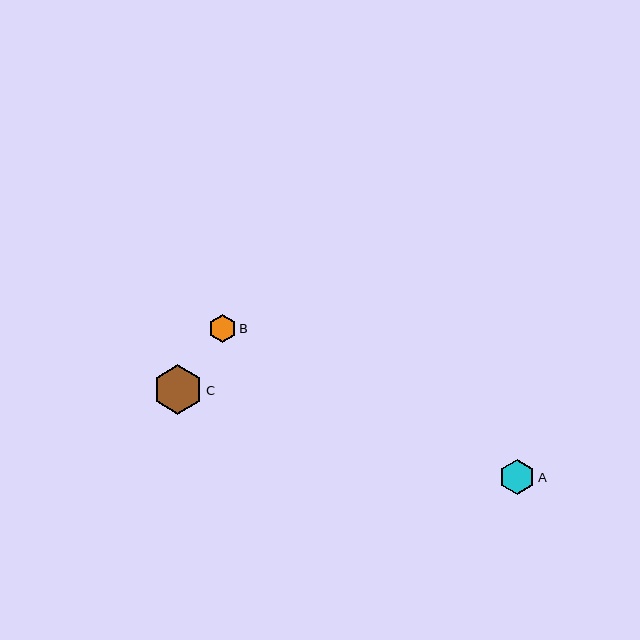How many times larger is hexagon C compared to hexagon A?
Hexagon C is approximately 1.4 times the size of hexagon A.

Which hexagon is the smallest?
Hexagon B is the smallest with a size of approximately 28 pixels.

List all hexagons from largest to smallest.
From largest to smallest: C, A, B.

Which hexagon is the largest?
Hexagon C is the largest with a size of approximately 50 pixels.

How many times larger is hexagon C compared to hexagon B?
Hexagon C is approximately 1.8 times the size of hexagon B.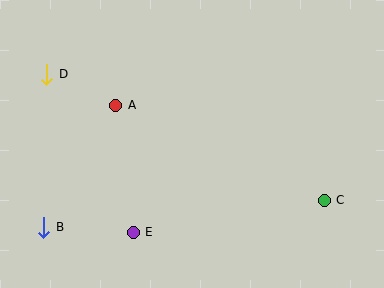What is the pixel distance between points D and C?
The distance between D and C is 305 pixels.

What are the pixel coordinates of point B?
Point B is at (44, 227).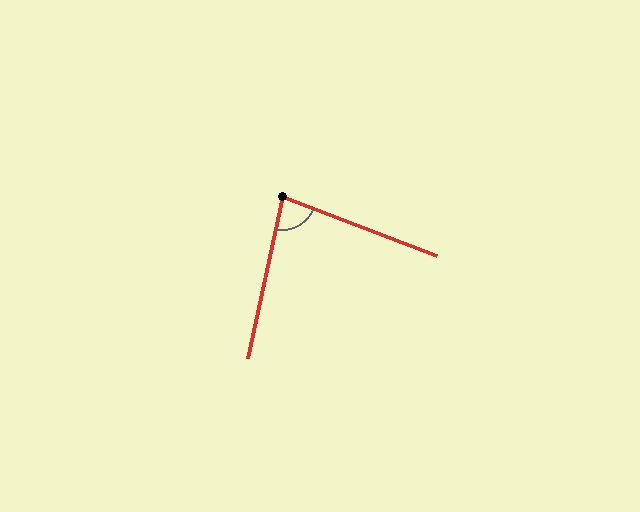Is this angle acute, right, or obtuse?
It is acute.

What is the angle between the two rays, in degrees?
Approximately 81 degrees.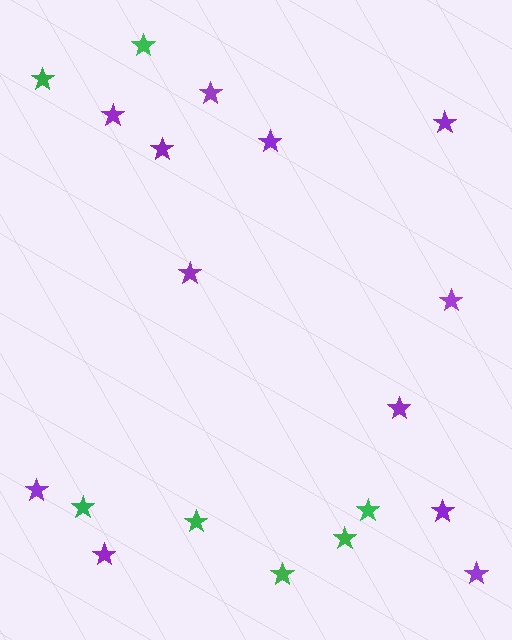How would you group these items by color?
There are 2 groups: one group of green stars (7) and one group of purple stars (12).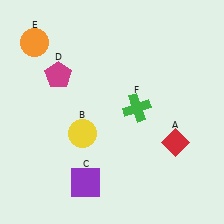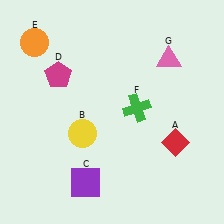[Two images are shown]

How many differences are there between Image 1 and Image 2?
There is 1 difference between the two images.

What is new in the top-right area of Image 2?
A pink triangle (G) was added in the top-right area of Image 2.